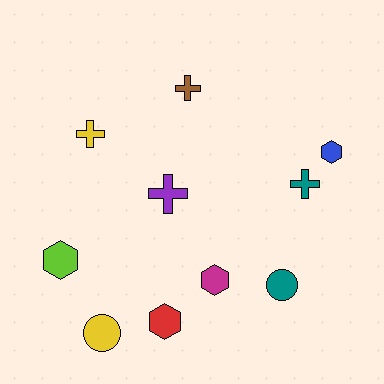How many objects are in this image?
There are 10 objects.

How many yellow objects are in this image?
There are 2 yellow objects.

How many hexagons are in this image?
There are 4 hexagons.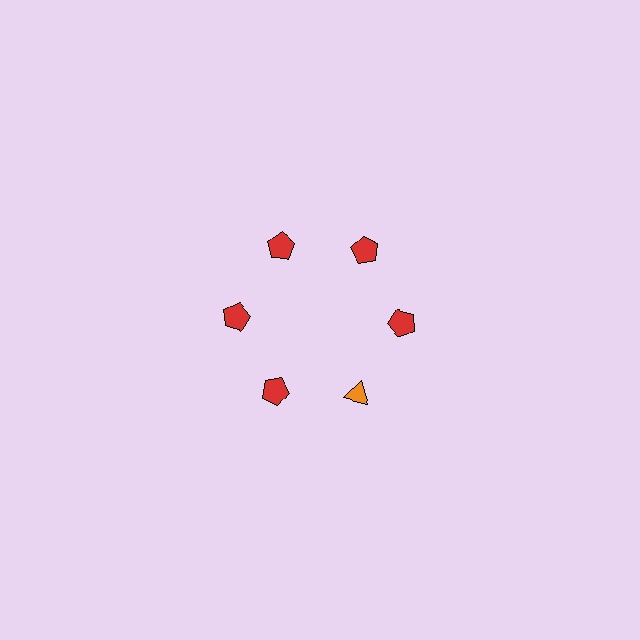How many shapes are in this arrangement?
There are 6 shapes arranged in a ring pattern.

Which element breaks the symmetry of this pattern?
The orange triangle at roughly the 5 o'clock position breaks the symmetry. All other shapes are red pentagons.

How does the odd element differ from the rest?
It differs in both color (orange instead of red) and shape (triangle instead of pentagon).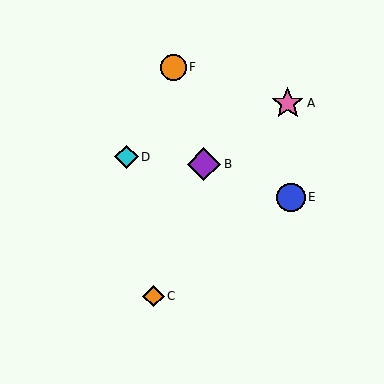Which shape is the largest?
The purple diamond (labeled B) is the largest.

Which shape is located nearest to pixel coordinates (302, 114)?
The pink star (labeled A) at (288, 103) is nearest to that location.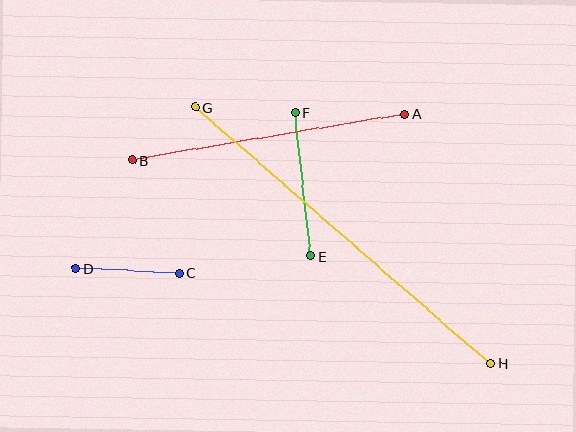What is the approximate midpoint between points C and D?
The midpoint is at approximately (128, 271) pixels.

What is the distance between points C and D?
The distance is approximately 103 pixels.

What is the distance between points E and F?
The distance is approximately 144 pixels.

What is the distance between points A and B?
The distance is approximately 276 pixels.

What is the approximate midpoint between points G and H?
The midpoint is at approximately (343, 235) pixels.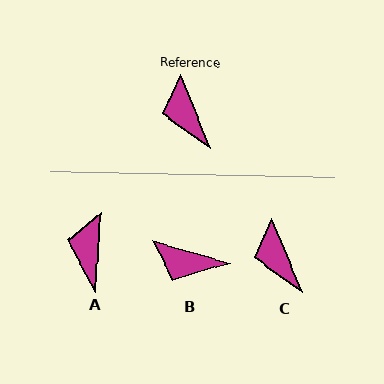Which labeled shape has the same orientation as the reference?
C.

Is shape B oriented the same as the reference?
No, it is off by about 52 degrees.